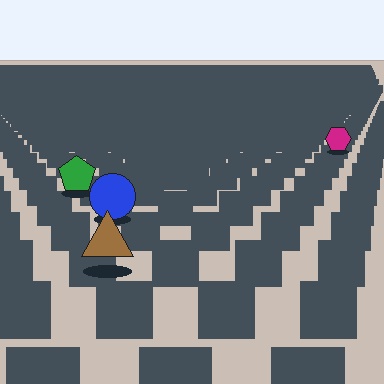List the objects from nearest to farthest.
From nearest to farthest: the brown triangle, the blue circle, the green pentagon, the magenta hexagon.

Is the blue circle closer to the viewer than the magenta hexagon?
Yes. The blue circle is closer — you can tell from the texture gradient: the ground texture is coarser near it.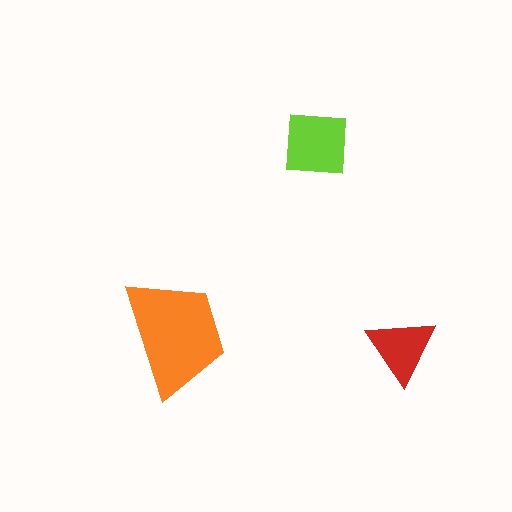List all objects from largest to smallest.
The orange trapezoid, the lime square, the red triangle.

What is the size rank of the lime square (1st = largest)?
2nd.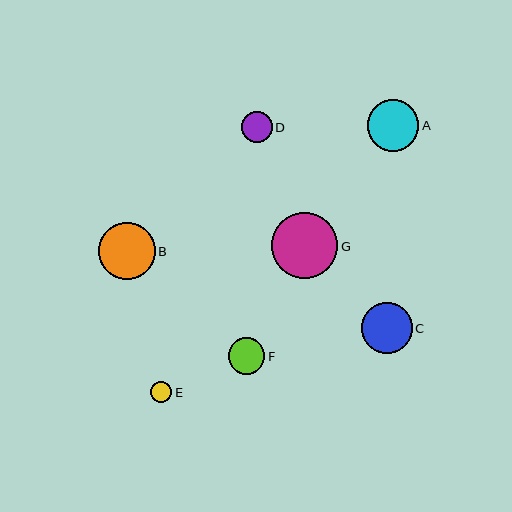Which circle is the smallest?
Circle E is the smallest with a size of approximately 21 pixels.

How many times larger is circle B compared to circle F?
Circle B is approximately 1.6 times the size of circle F.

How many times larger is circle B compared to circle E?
Circle B is approximately 2.7 times the size of circle E.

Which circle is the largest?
Circle G is the largest with a size of approximately 66 pixels.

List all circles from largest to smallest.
From largest to smallest: G, B, A, C, F, D, E.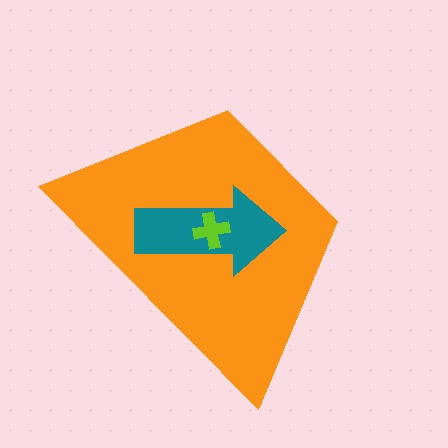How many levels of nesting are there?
3.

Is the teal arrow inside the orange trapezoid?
Yes.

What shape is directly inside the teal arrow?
The lime cross.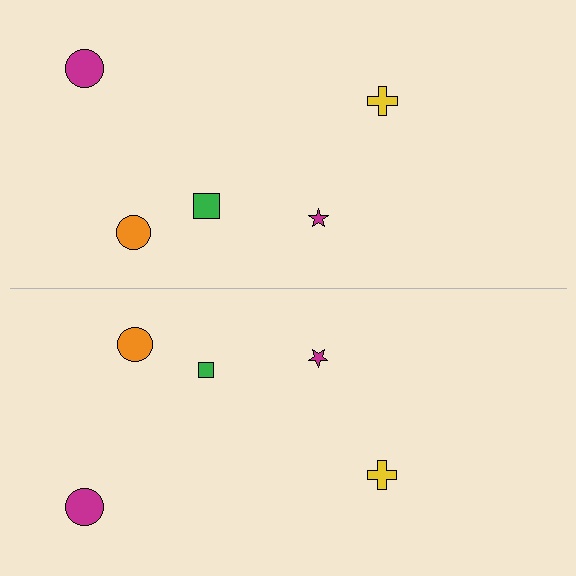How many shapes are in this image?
There are 10 shapes in this image.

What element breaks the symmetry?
The green square on the bottom side has a different size than its mirror counterpart.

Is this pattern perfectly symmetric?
No, the pattern is not perfectly symmetric. The green square on the bottom side has a different size than its mirror counterpart.